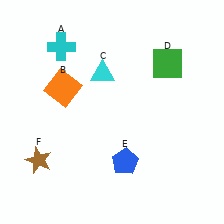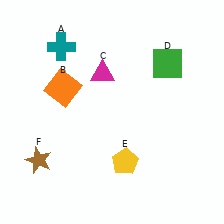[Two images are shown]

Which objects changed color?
A changed from cyan to teal. C changed from cyan to magenta. E changed from blue to yellow.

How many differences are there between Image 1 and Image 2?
There are 3 differences between the two images.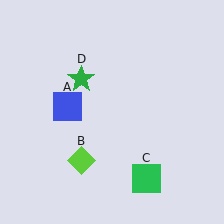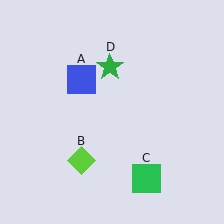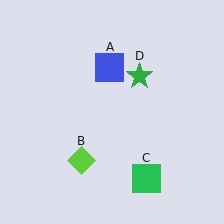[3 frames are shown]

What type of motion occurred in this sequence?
The blue square (object A), green star (object D) rotated clockwise around the center of the scene.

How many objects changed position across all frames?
2 objects changed position: blue square (object A), green star (object D).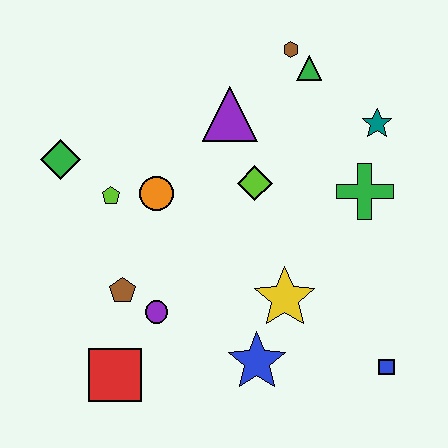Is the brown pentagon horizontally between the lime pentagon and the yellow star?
Yes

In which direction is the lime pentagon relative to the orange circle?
The lime pentagon is to the left of the orange circle.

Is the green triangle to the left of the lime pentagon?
No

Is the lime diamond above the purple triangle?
No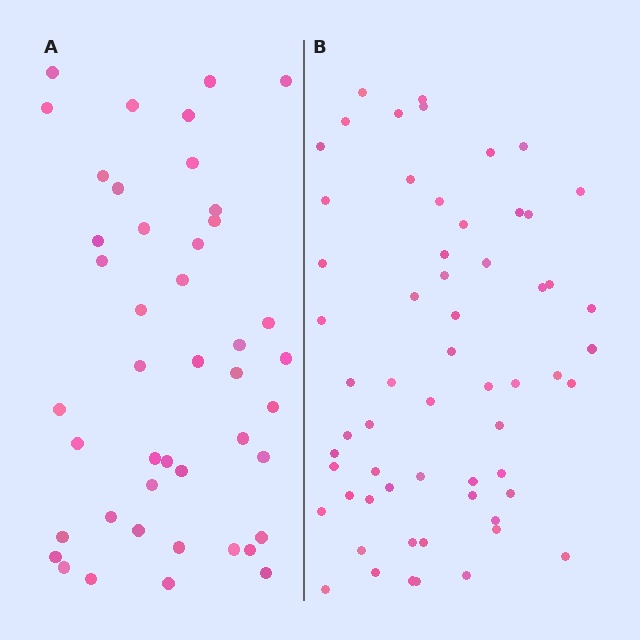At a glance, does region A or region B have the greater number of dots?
Region B (the right region) has more dots.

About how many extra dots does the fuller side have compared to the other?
Region B has approximately 15 more dots than region A.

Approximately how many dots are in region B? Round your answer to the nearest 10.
About 60 dots.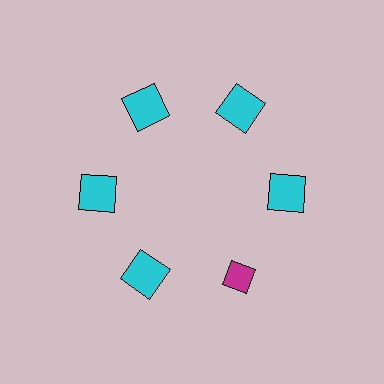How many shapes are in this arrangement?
There are 6 shapes arranged in a ring pattern.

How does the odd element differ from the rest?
It differs in both color (magenta instead of cyan) and shape (diamond instead of square).